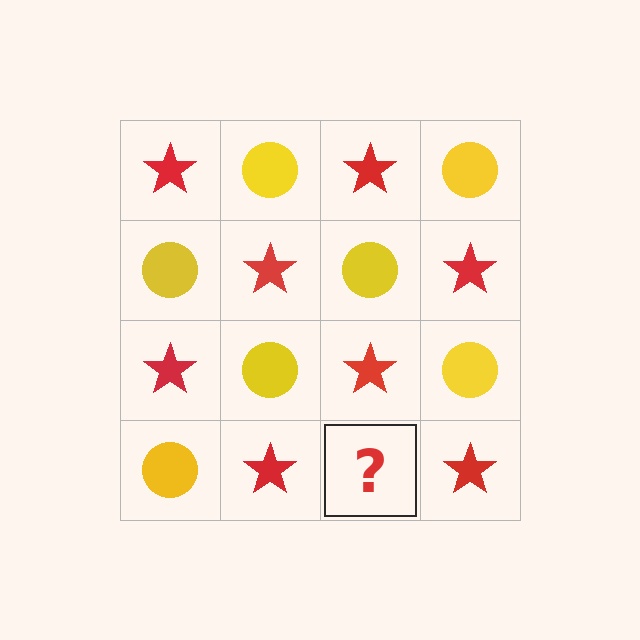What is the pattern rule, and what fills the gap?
The rule is that it alternates red star and yellow circle in a checkerboard pattern. The gap should be filled with a yellow circle.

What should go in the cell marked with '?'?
The missing cell should contain a yellow circle.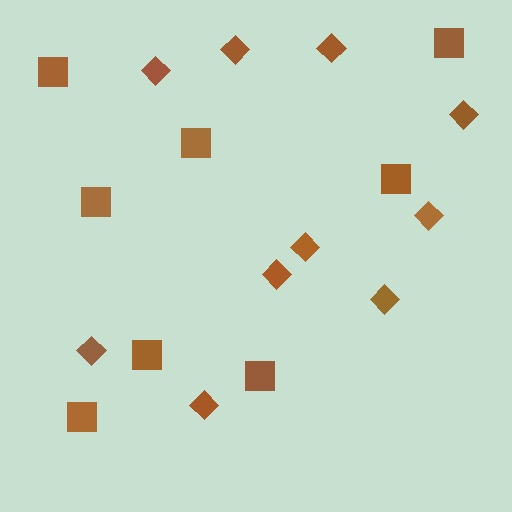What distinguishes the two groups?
There are 2 groups: one group of squares (8) and one group of diamonds (10).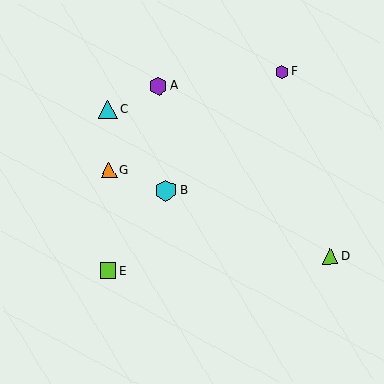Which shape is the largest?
The cyan hexagon (labeled B) is the largest.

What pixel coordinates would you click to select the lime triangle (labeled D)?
Click at (330, 256) to select the lime triangle D.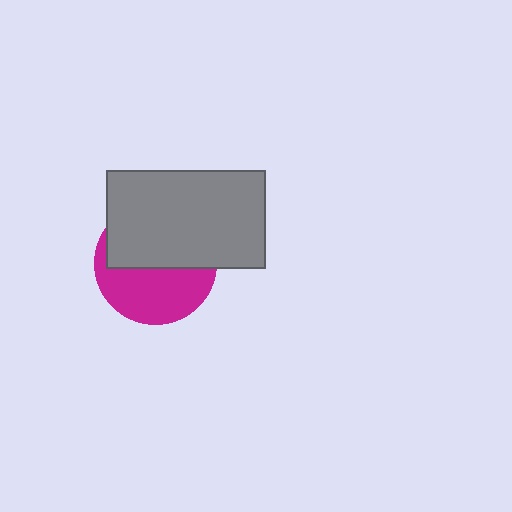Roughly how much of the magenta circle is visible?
About half of it is visible (roughly 47%).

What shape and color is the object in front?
The object in front is a gray rectangle.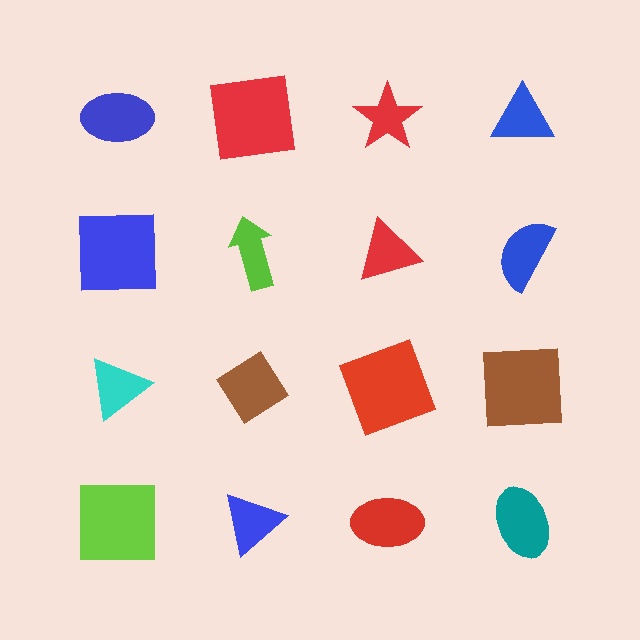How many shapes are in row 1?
4 shapes.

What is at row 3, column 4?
A brown square.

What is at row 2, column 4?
A blue semicircle.